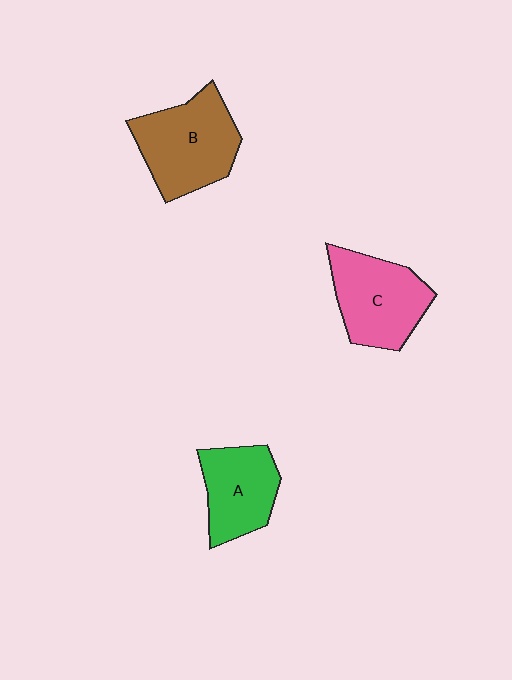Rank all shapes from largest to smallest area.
From largest to smallest: B (brown), C (pink), A (green).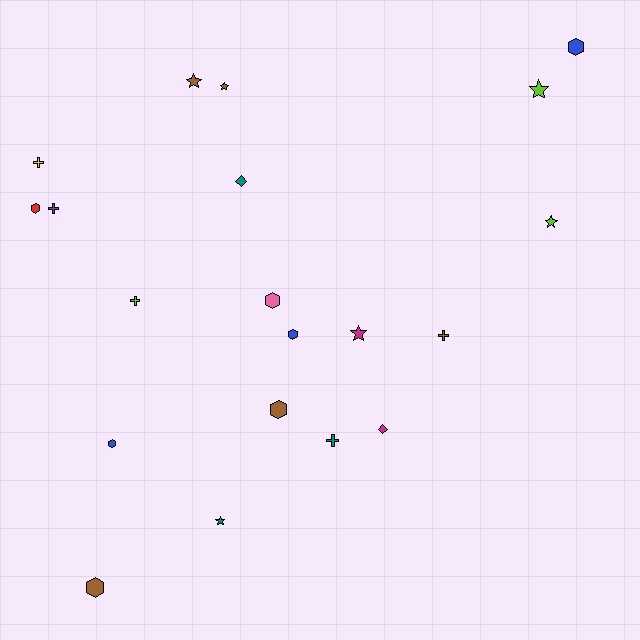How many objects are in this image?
There are 20 objects.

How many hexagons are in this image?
There are 7 hexagons.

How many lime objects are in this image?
There are 3 lime objects.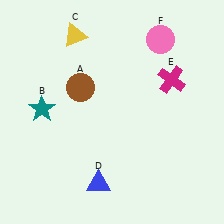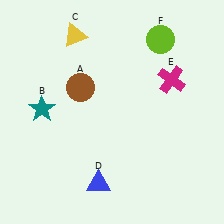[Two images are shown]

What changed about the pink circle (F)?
In Image 1, F is pink. In Image 2, it changed to lime.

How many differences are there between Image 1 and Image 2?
There is 1 difference between the two images.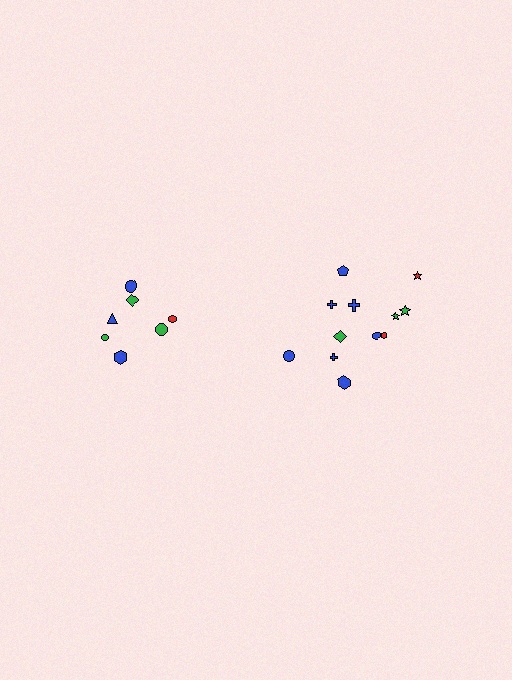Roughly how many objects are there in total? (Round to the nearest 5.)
Roughly 20 objects in total.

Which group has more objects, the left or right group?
The right group.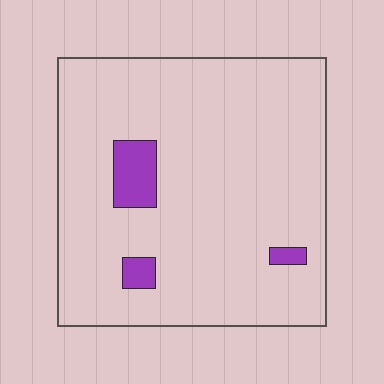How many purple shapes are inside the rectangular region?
3.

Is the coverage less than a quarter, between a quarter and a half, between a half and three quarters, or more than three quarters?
Less than a quarter.